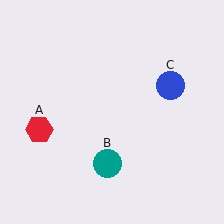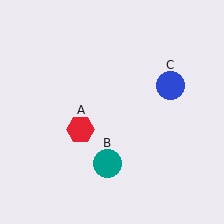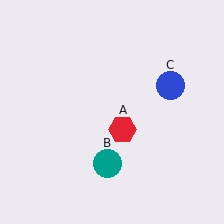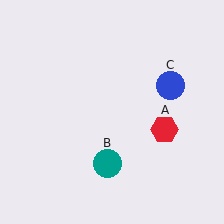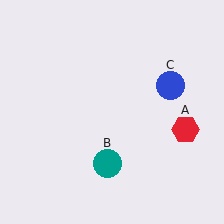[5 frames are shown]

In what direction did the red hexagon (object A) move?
The red hexagon (object A) moved right.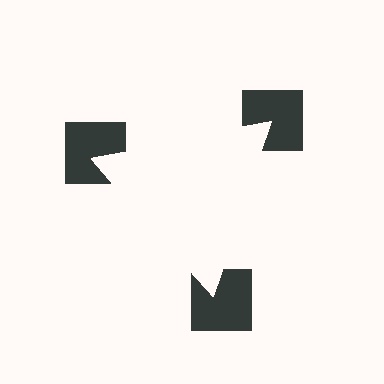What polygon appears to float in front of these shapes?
An illusory triangle — its edges are inferred from the aligned wedge cuts in the notched squares, not physically drawn.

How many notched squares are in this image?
There are 3 — one at each vertex of the illusory triangle.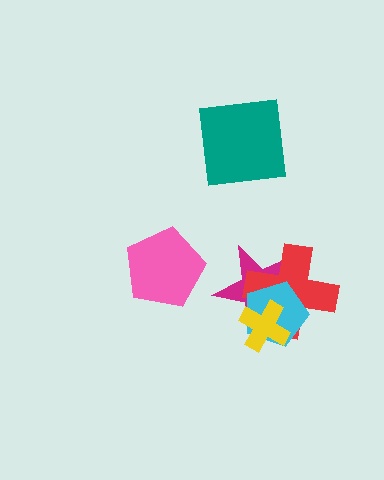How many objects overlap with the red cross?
3 objects overlap with the red cross.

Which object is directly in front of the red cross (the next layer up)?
The cyan pentagon is directly in front of the red cross.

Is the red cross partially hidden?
Yes, it is partially covered by another shape.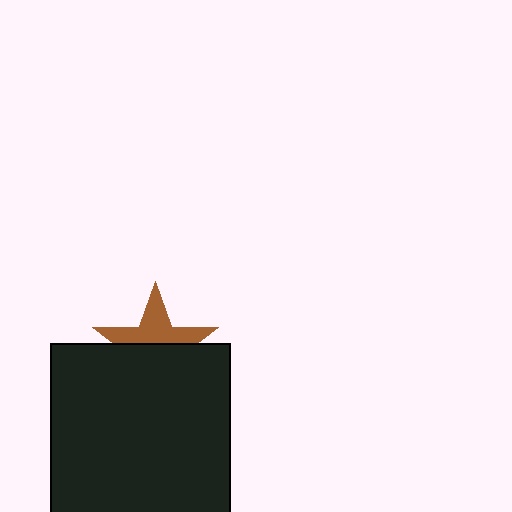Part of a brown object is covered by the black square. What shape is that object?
It is a star.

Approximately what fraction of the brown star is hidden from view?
Roughly 53% of the brown star is hidden behind the black square.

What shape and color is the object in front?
The object in front is a black square.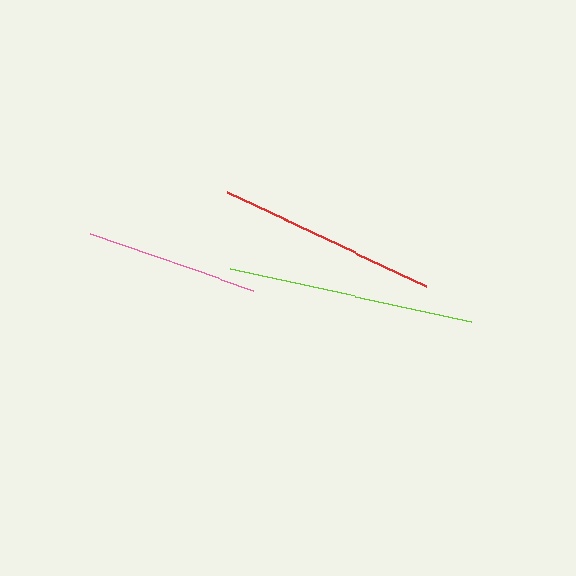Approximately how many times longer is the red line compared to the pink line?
The red line is approximately 1.3 times the length of the pink line.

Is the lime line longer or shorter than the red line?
The lime line is longer than the red line.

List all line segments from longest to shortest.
From longest to shortest: lime, red, pink.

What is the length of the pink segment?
The pink segment is approximately 172 pixels long.